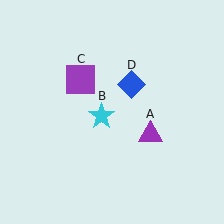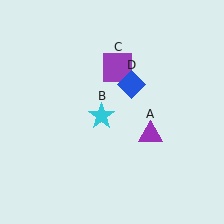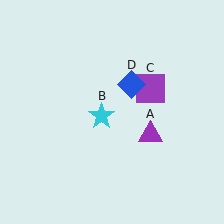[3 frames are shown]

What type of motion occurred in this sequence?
The purple square (object C) rotated clockwise around the center of the scene.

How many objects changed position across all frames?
1 object changed position: purple square (object C).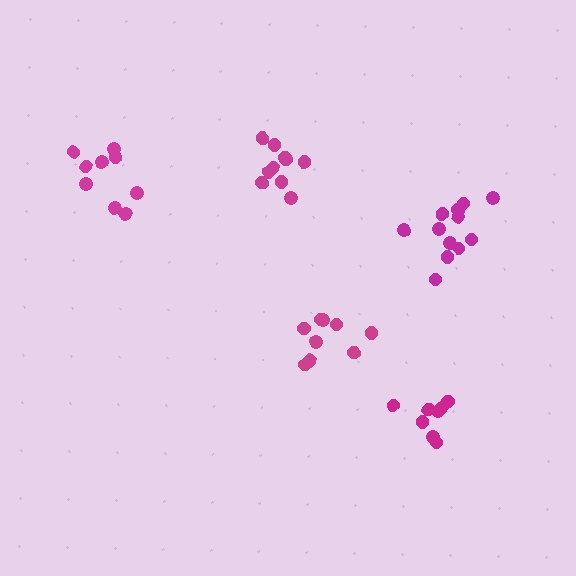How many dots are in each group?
Group 1: 12 dots, Group 2: 9 dots, Group 3: 11 dots, Group 4: 8 dots, Group 5: 9 dots (49 total).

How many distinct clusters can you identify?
There are 5 distinct clusters.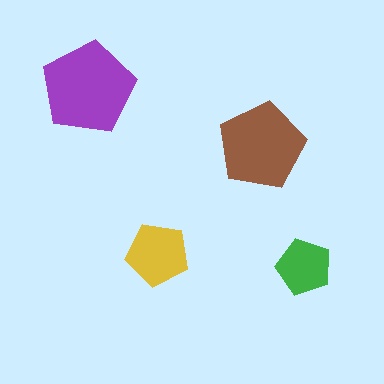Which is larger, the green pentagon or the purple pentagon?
The purple one.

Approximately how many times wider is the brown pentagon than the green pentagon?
About 1.5 times wider.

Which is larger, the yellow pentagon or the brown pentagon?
The brown one.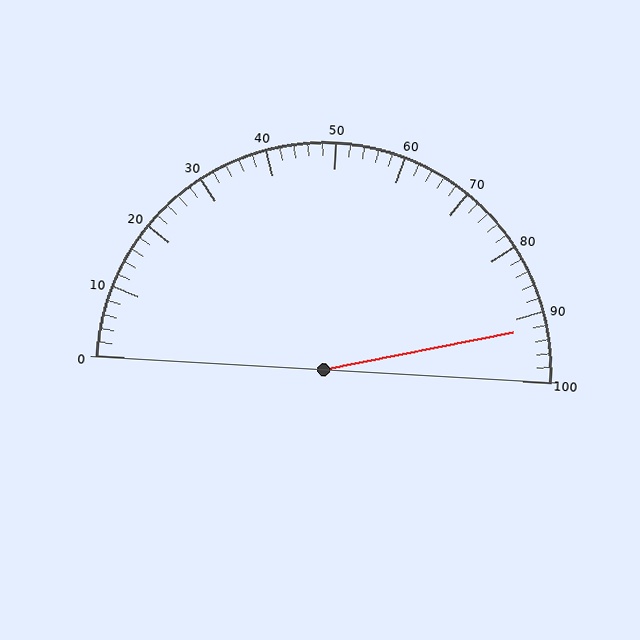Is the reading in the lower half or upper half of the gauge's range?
The reading is in the upper half of the range (0 to 100).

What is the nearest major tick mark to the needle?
The nearest major tick mark is 90.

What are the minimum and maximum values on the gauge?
The gauge ranges from 0 to 100.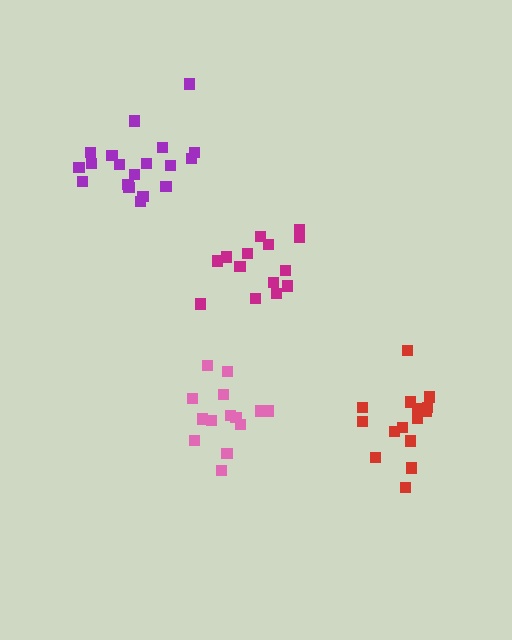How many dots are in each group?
Group 1: 15 dots, Group 2: 19 dots, Group 3: 14 dots, Group 4: 14 dots (62 total).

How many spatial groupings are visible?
There are 4 spatial groupings.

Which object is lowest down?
The pink cluster is bottommost.